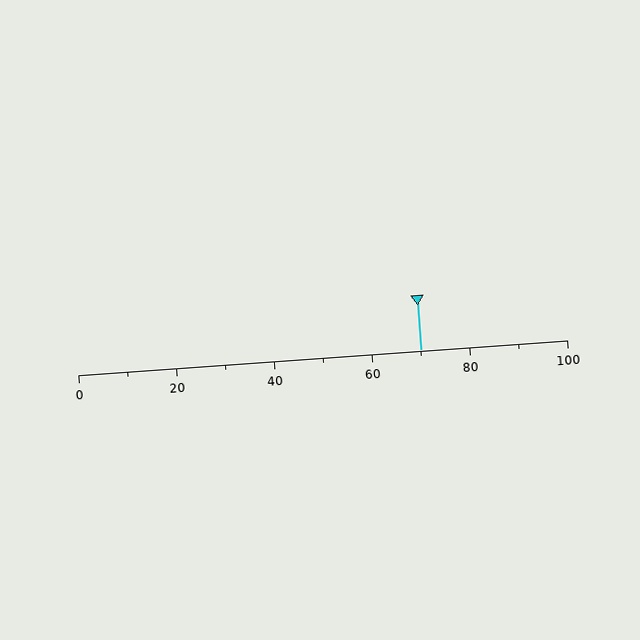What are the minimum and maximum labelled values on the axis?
The axis runs from 0 to 100.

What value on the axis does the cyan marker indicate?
The marker indicates approximately 70.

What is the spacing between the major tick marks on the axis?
The major ticks are spaced 20 apart.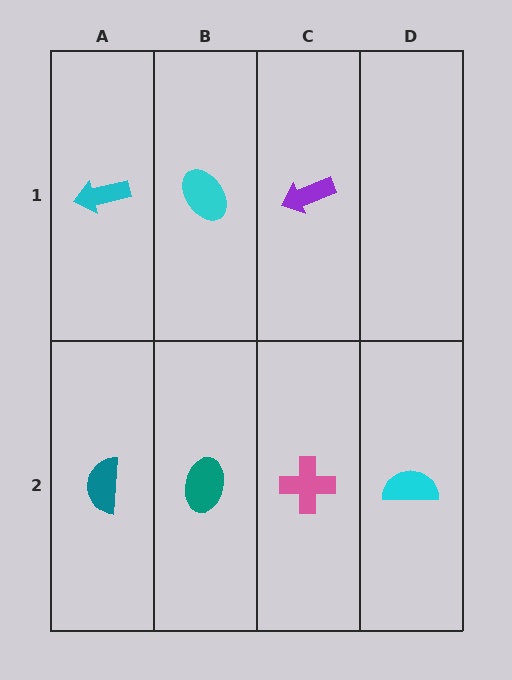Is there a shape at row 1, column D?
No, that cell is empty.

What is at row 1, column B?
A cyan ellipse.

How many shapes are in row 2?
4 shapes.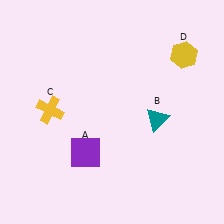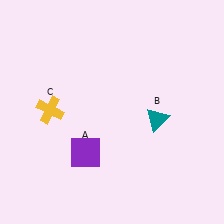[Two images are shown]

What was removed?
The yellow hexagon (D) was removed in Image 2.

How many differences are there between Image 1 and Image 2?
There is 1 difference between the two images.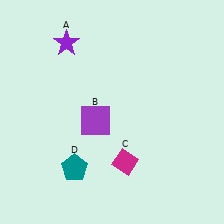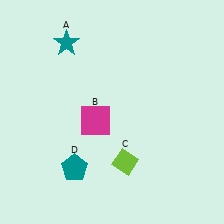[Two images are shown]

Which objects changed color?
A changed from purple to teal. B changed from purple to magenta. C changed from magenta to lime.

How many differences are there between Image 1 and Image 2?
There are 3 differences between the two images.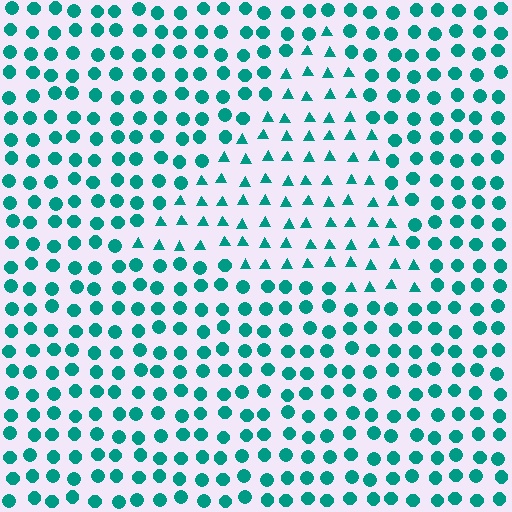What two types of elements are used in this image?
The image uses triangles inside the triangle region and circles outside it.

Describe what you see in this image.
The image is filled with small teal elements arranged in a uniform grid. A triangle-shaped region contains triangles, while the surrounding area contains circles. The boundary is defined purely by the change in element shape.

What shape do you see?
I see a triangle.